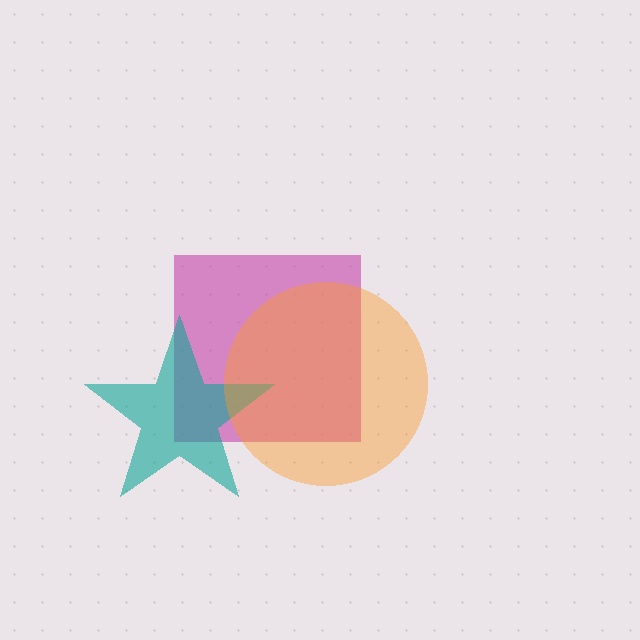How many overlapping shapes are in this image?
There are 3 overlapping shapes in the image.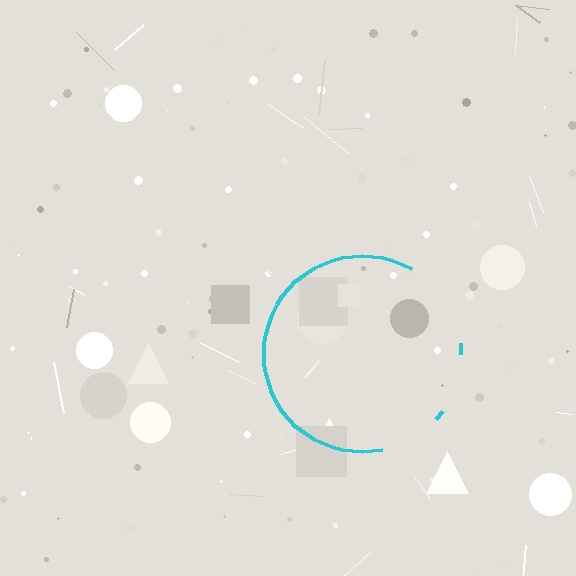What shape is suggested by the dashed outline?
The dashed outline suggests a circle.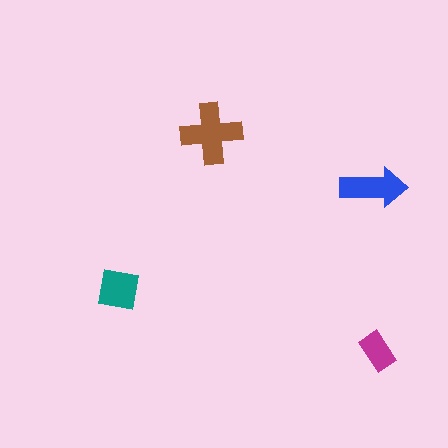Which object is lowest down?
The magenta rectangle is bottommost.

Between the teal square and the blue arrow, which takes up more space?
The blue arrow.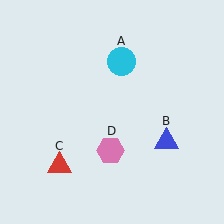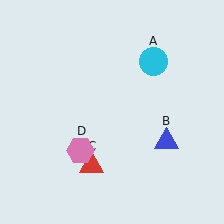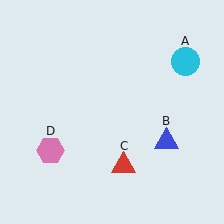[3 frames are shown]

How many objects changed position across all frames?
3 objects changed position: cyan circle (object A), red triangle (object C), pink hexagon (object D).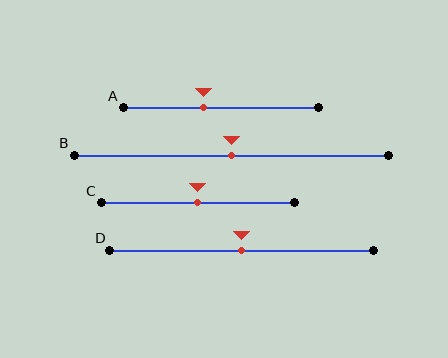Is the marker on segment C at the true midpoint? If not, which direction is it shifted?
Yes, the marker on segment C is at the true midpoint.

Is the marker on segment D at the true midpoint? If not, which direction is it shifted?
Yes, the marker on segment D is at the true midpoint.